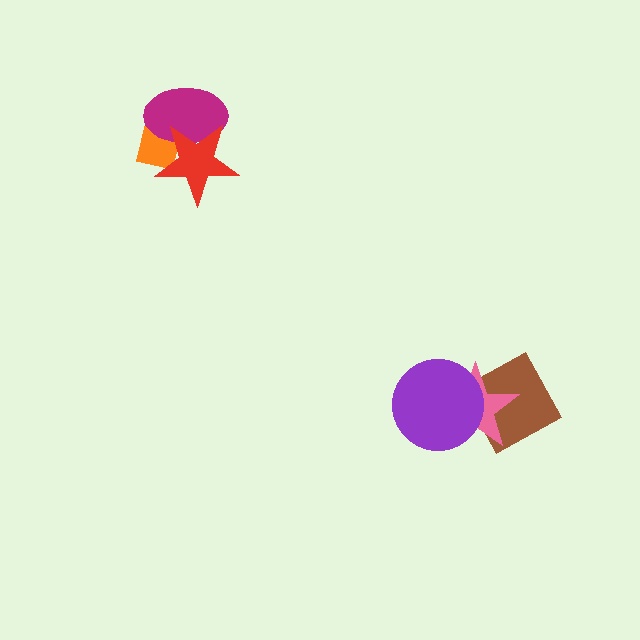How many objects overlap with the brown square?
2 objects overlap with the brown square.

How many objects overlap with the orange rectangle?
2 objects overlap with the orange rectangle.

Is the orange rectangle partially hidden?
Yes, it is partially covered by another shape.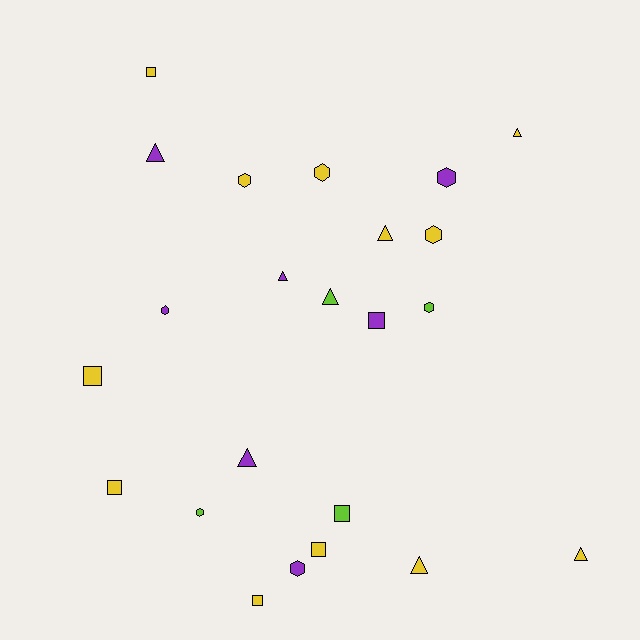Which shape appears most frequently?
Triangle, with 8 objects.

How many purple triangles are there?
There are 3 purple triangles.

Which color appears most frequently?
Yellow, with 12 objects.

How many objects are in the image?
There are 23 objects.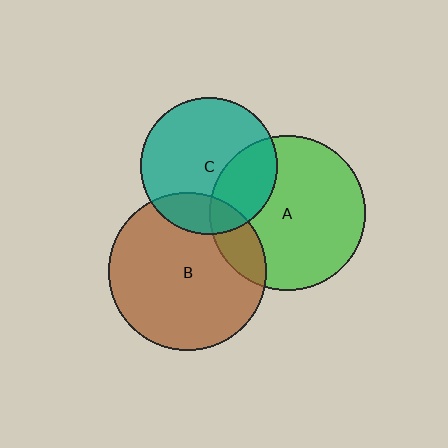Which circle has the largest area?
Circle B (brown).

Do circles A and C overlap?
Yes.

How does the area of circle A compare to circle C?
Approximately 1.3 times.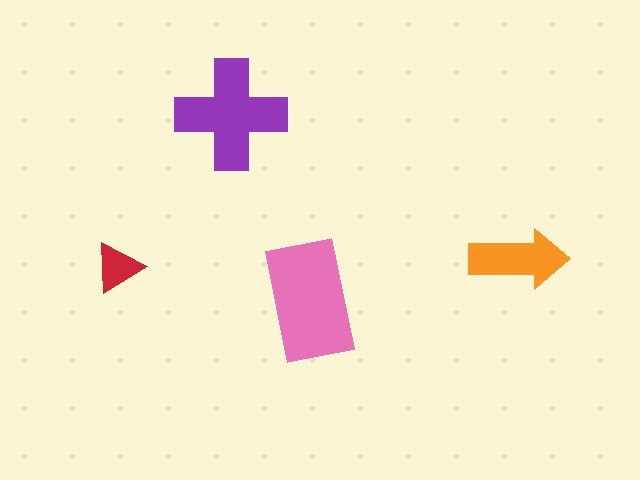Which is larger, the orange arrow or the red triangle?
The orange arrow.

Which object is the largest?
The pink rectangle.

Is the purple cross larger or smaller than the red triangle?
Larger.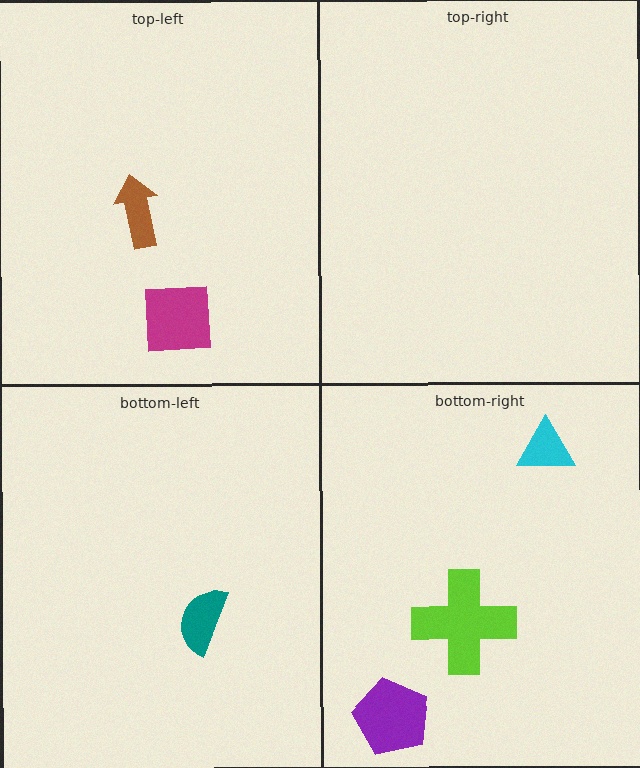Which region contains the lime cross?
The bottom-right region.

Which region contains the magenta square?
The top-left region.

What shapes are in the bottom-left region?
The teal semicircle.